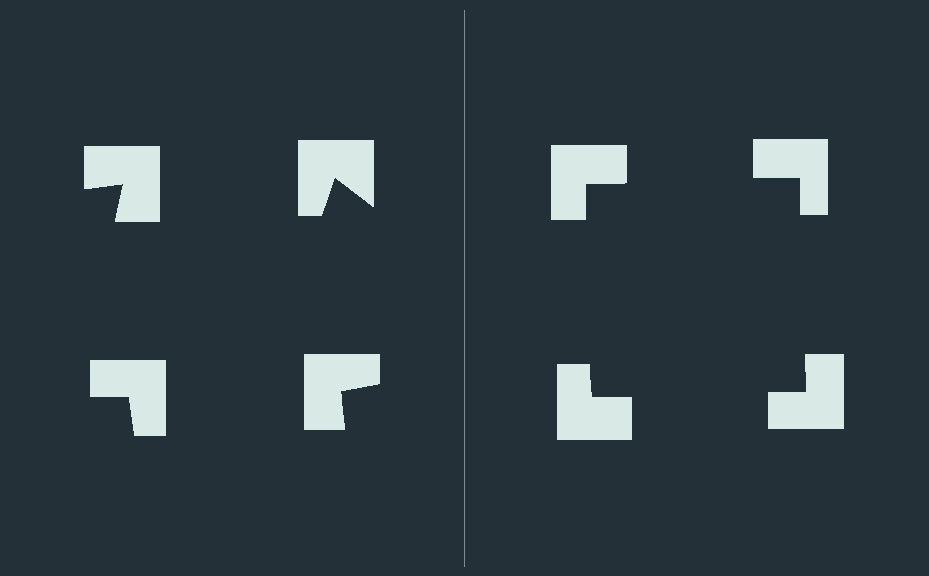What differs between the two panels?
The notched squares are positioned identically on both sides; only the wedge orientations differ. On the right they align to a square; on the left they are misaligned.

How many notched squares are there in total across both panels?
8 — 4 on each side.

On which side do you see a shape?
An illusory square appears on the right side. On the left side the wedge cuts are rotated, so no coherent shape forms.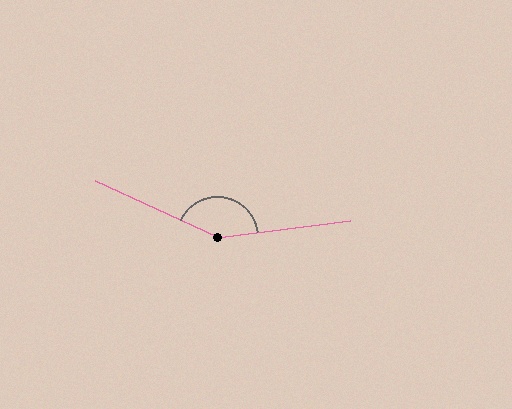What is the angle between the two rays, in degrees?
Approximately 149 degrees.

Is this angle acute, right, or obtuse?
It is obtuse.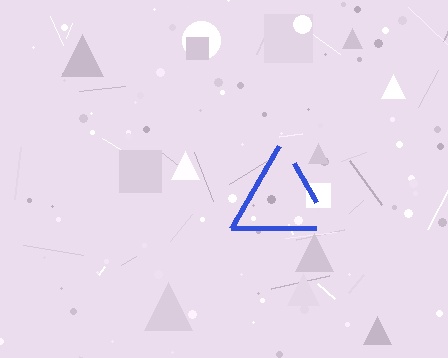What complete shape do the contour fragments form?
The contour fragments form a triangle.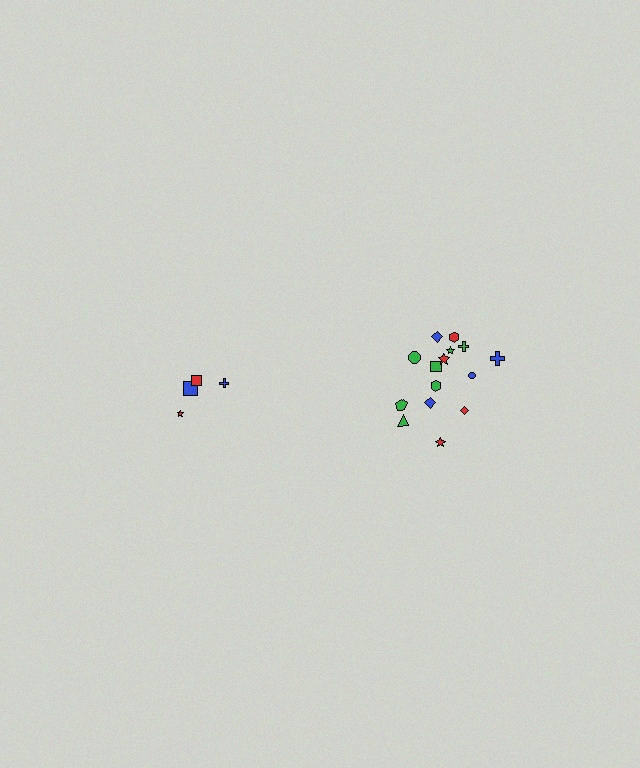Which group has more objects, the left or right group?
The right group.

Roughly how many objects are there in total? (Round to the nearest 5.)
Roughly 20 objects in total.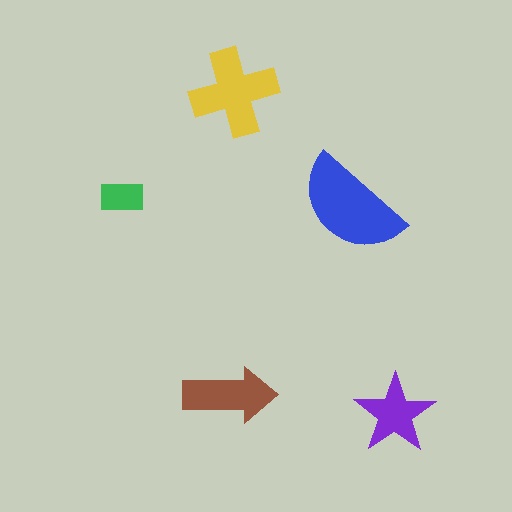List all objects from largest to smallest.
The blue semicircle, the yellow cross, the brown arrow, the purple star, the green rectangle.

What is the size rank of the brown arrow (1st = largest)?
3rd.